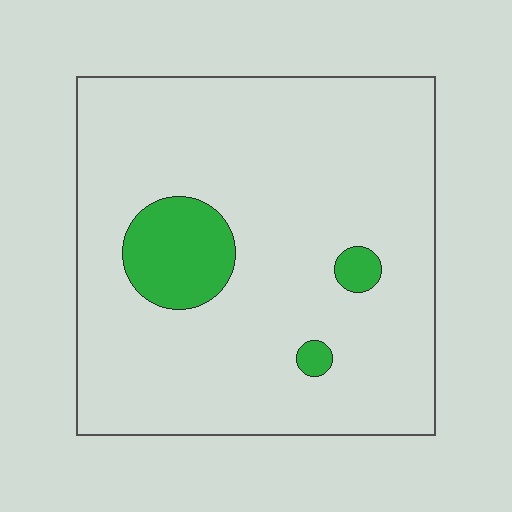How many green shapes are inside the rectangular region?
3.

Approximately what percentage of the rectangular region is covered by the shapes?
Approximately 10%.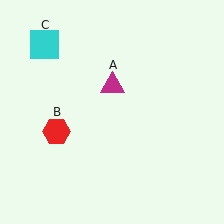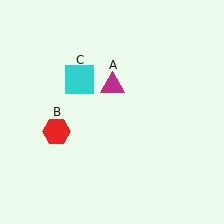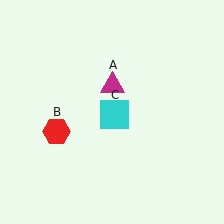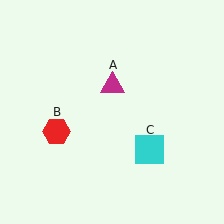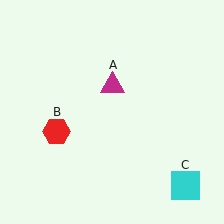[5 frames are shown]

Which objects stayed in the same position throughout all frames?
Magenta triangle (object A) and red hexagon (object B) remained stationary.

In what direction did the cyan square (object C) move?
The cyan square (object C) moved down and to the right.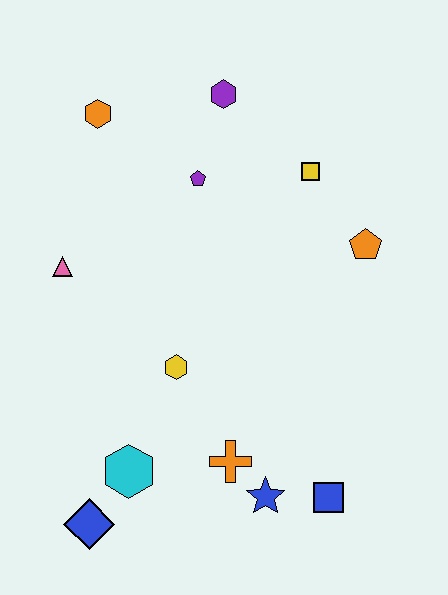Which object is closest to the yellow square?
The orange pentagon is closest to the yellow square.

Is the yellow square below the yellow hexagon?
No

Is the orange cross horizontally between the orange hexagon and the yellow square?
Yes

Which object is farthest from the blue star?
The orange hexagon is farthest from the blue star.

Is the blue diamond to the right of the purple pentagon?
No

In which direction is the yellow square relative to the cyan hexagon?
The yellow square is above the cyan hexagon.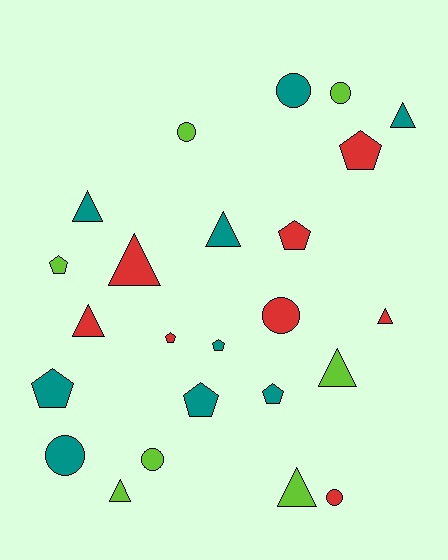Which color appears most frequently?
Teal, with 9 objects.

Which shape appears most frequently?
Triangle, with 9 objects.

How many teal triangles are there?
There are 3 teal triangles.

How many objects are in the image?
There are 24 objects.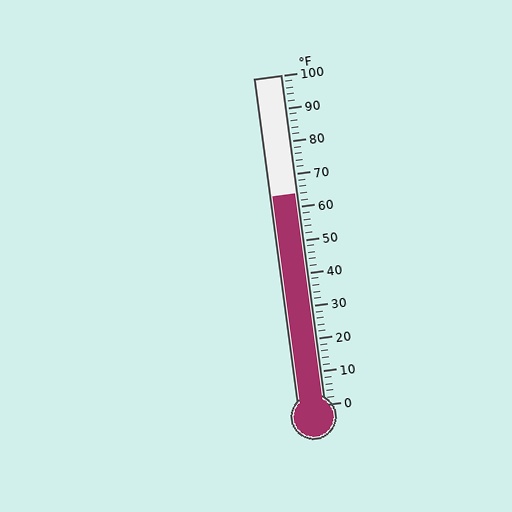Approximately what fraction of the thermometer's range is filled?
The thermometer is filled to approximately 65% of its range.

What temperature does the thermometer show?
The thermometer shows approximately 64°F.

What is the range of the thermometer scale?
The thermometer scale ranges from 0°F to 100°F.